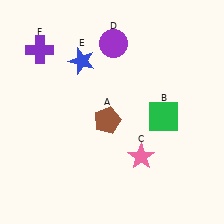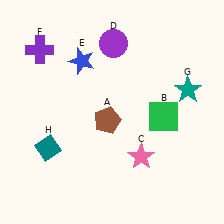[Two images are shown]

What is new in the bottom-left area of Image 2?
A teal diamond (H) was added in the bottom-left area of Image 2.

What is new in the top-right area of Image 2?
A teal star (G) was added in the top-right area of Image 2.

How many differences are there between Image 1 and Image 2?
There are 2 differences between the two images.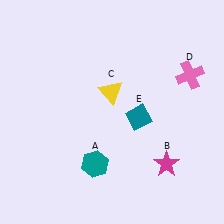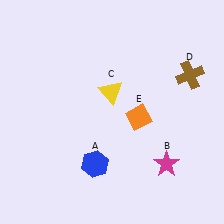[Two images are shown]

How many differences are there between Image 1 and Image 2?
There are 3 differences between the two images.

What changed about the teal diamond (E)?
In Image 1, E is teal. In Image 2, it changed to orange.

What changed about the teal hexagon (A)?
In Image 1, A is teal. In Image 2, it changed to blue.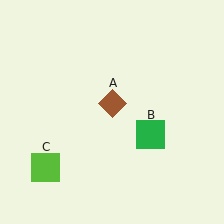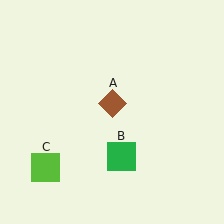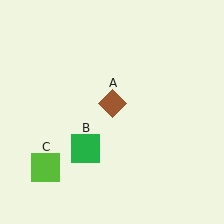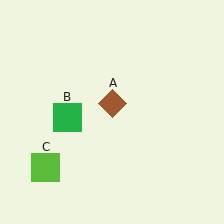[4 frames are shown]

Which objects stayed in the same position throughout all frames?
Brown diamond (object A) and lime square (object C) remained stationary.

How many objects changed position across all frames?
1 object changed position: green square (object B).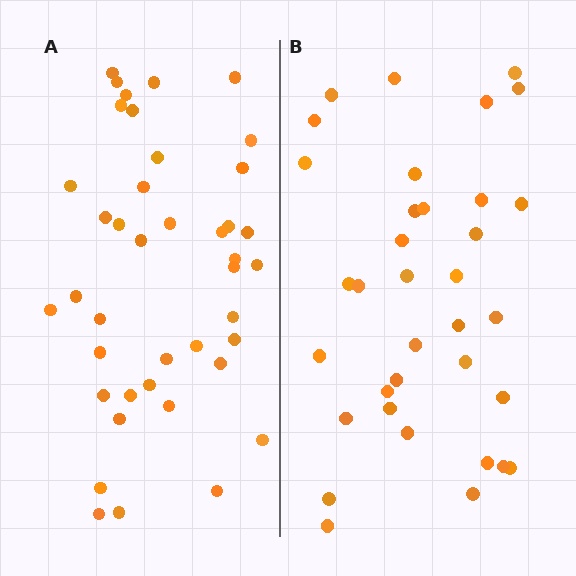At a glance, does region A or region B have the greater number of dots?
Region A (the left region) has more dots.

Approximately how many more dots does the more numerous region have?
Region A has about 6 more dots than region B.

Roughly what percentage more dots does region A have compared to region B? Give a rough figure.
About 15% more.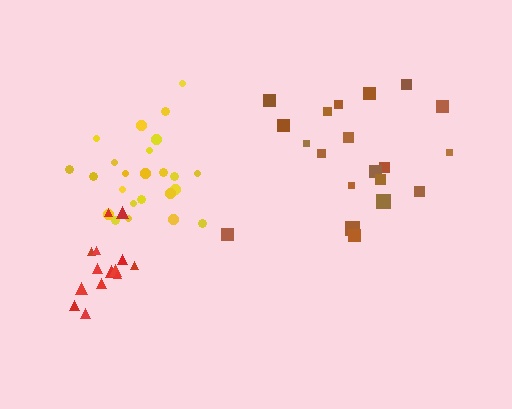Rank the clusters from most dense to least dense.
yellow, red, brown.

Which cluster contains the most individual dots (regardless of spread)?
Yellow (24).